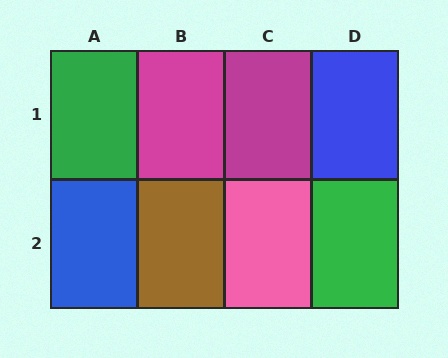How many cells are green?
2 cells are green.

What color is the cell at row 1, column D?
Blue.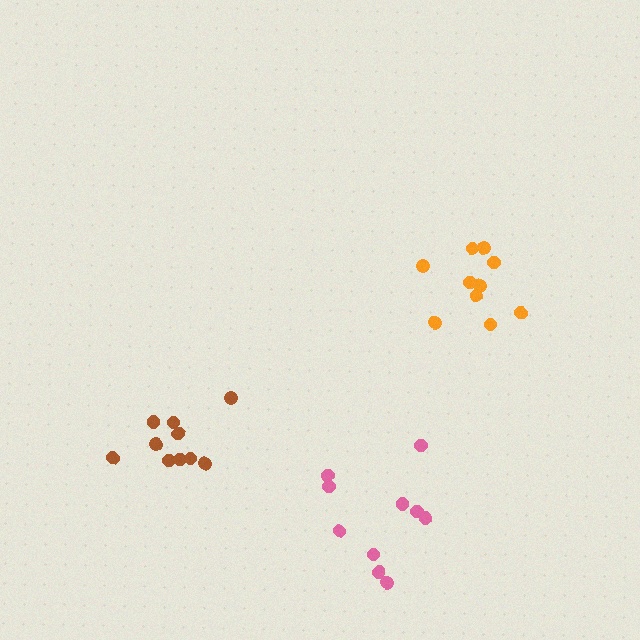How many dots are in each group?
Group 1: 10 dots, Group 2: 10 dots, Group 3: 10 dots (30 total).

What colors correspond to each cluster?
The clusters are colored: pink, orange, brown.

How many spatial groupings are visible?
There are 3 spatial groupings.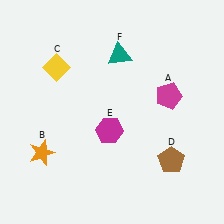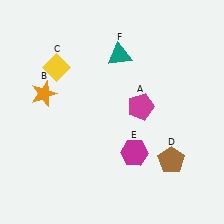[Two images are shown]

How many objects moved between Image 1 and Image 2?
3 objects moved between the two images.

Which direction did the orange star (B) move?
The orange star (B) moved up.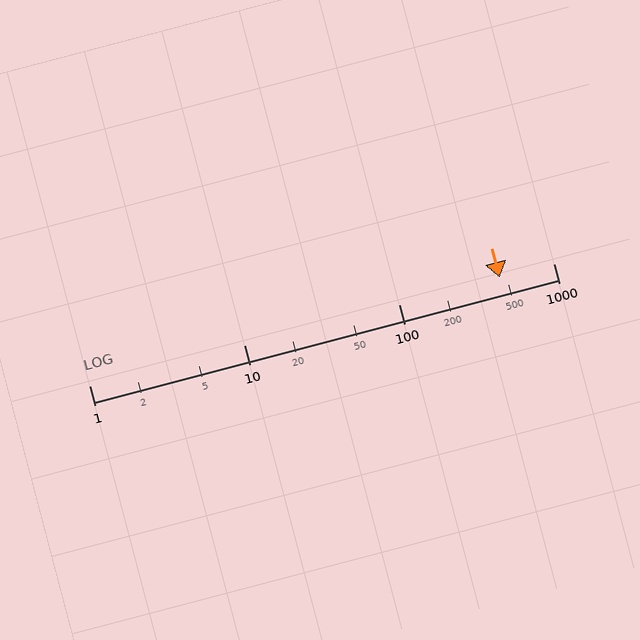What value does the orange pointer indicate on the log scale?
The pointer indicates approximately 450.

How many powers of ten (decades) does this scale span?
The scale spans 3 decades, from 1 to 1000.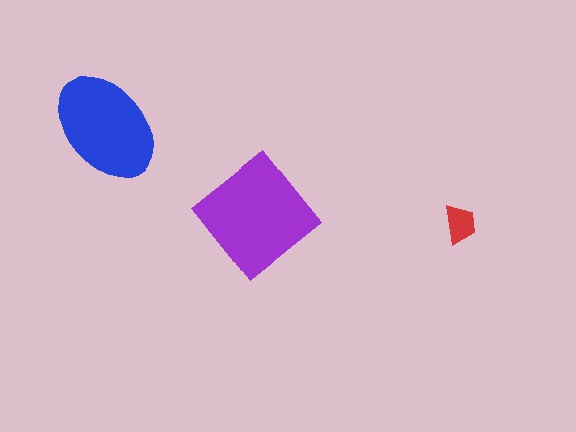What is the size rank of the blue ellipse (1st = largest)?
2nd.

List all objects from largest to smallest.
The purple diamond, the blue ellipse, the red trapezoid.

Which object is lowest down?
The red trapezoid is bottommost.